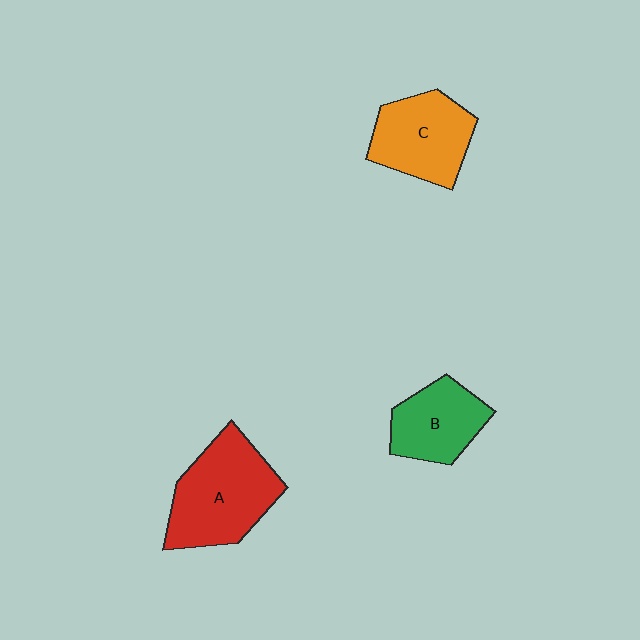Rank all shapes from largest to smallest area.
From largest to smallest: A (red), C (orange), B (green).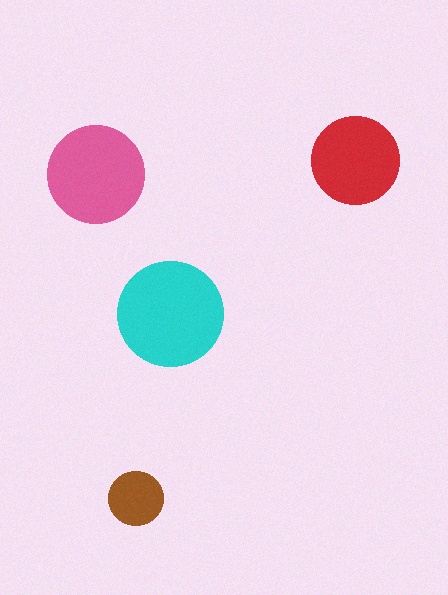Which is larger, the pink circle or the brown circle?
The pink one.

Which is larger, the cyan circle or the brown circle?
The cyan one.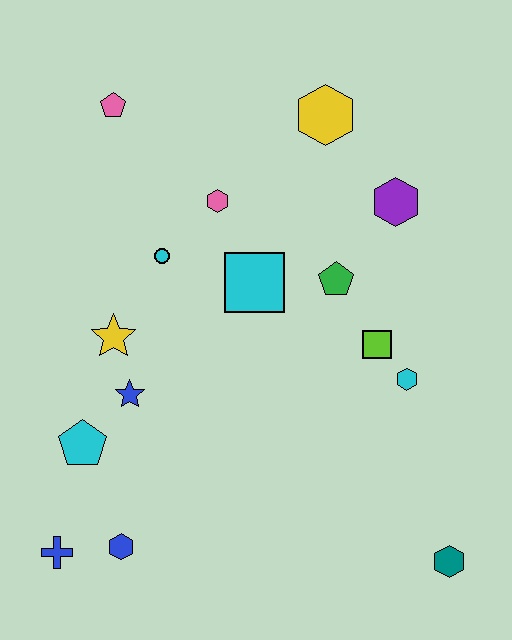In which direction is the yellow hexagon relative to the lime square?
The yellow hexagon is above the lime square.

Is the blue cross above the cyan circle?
No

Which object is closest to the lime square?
The cyan hexagon is closest to the lime square.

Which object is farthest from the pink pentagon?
The teal hexagon is farthest from the pink pentagon.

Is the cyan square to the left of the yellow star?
No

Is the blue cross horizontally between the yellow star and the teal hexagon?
No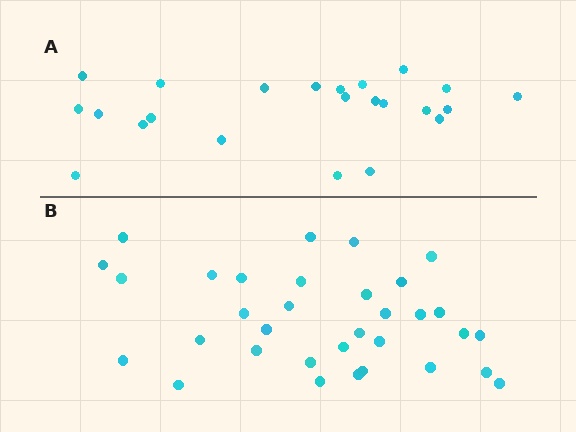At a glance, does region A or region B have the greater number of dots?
Region B (the bottom region) has more dots.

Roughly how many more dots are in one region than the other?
Region B has roughly 10 or so more dots than region A.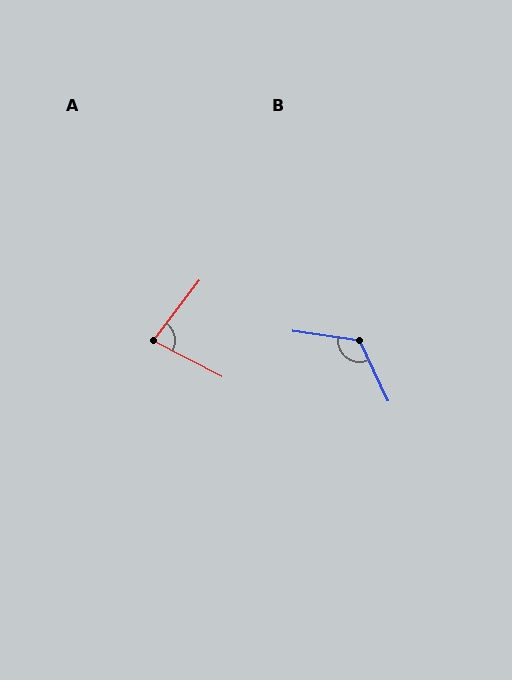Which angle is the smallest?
A, at approximately 80 degrees.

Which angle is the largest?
B, at approximately 123 degrees.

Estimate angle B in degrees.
Approximately 123 degrees.